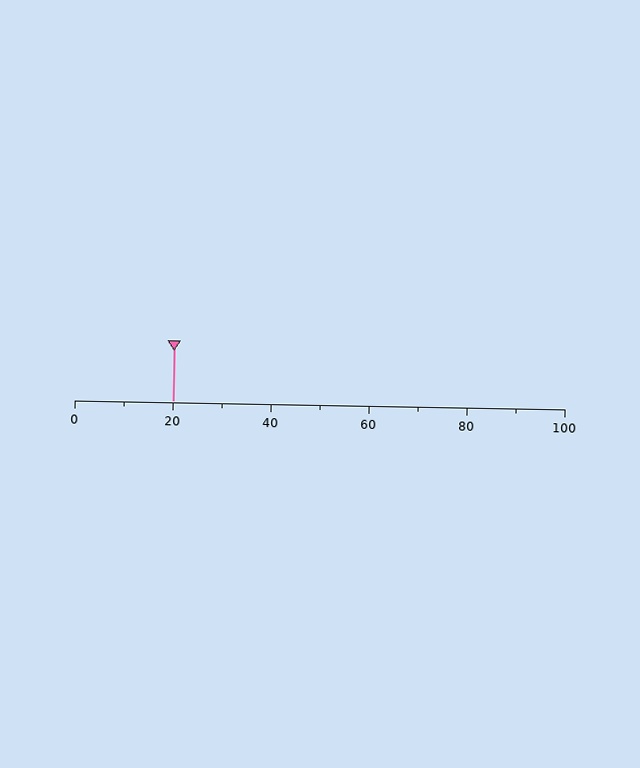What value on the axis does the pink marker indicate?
The marker indicates approximately 20.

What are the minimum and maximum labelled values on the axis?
The axis runs from 0 to 100.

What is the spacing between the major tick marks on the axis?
The major ticks are spaced 20 apart.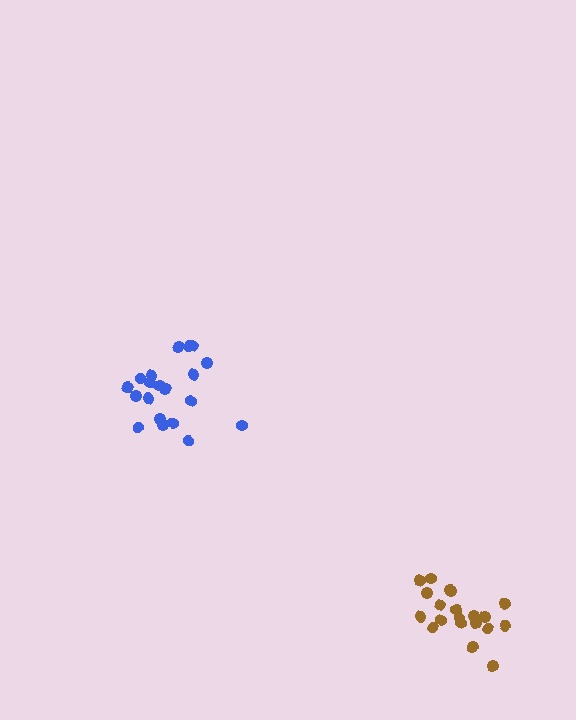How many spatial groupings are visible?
There are 2 spatial groupings.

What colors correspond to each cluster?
The clusters are colored: brown, blue.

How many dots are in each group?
Group 1: 20 dots, Group 2: 20 dots (40 total).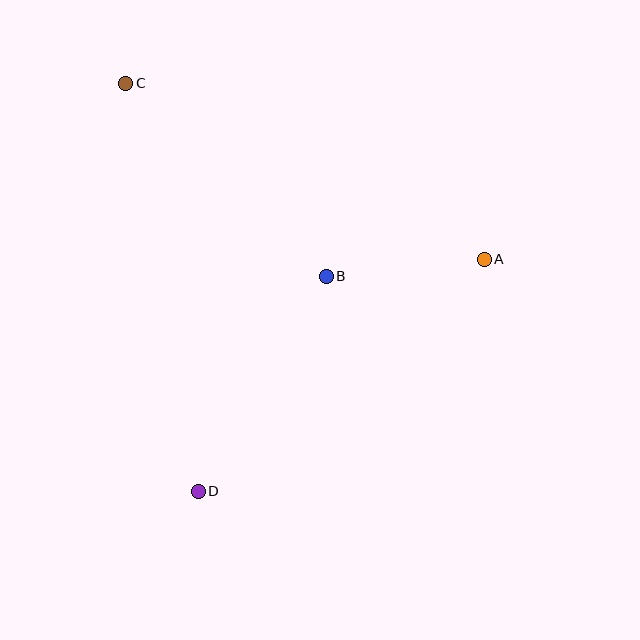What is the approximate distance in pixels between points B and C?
The distance between B and C is approximately 278 pixels.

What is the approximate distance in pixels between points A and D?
The distance between A and D is approximately 368 pixels.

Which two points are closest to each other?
Points A and B are closest to each other.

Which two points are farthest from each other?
Points C and D are farthest from each other.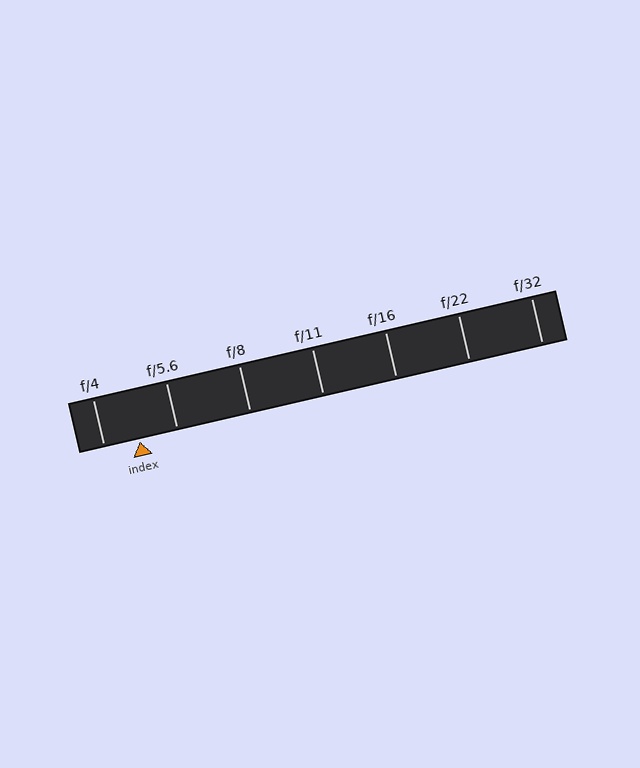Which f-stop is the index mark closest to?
The index mark is closest to f/4.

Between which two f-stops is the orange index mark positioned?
The index mark is between f/4 and f/5.6.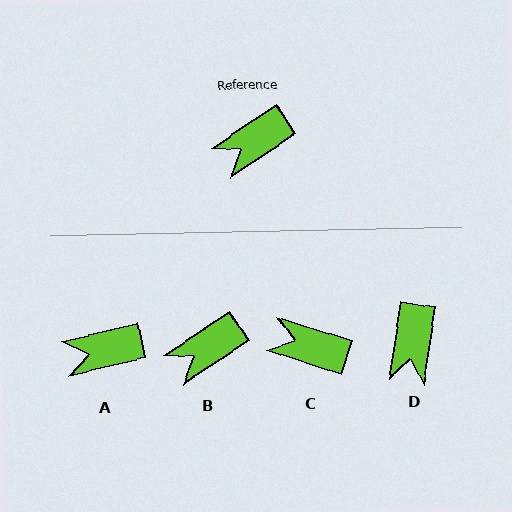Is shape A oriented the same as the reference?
No, it is off by about 20 degrees.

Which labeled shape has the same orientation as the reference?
B.